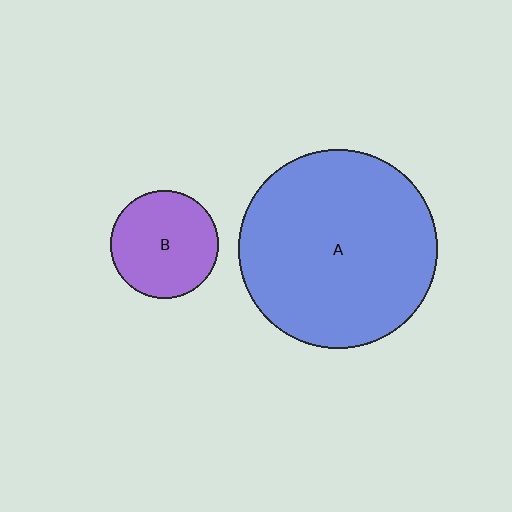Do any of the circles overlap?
No, none of the circles overlap.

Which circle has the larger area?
Circle A (blue).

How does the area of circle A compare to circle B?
Approximately 3.4 times.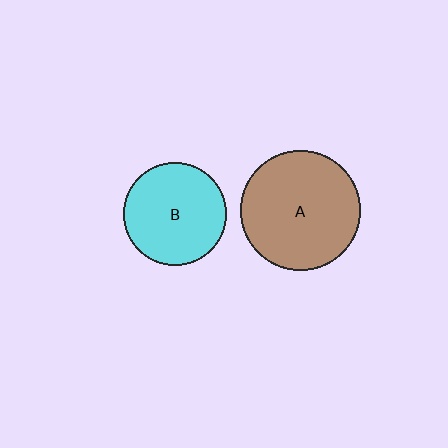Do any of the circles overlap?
No, none of the circles overlap.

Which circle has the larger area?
Circle A (brown).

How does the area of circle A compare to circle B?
Approximately 1.4 times.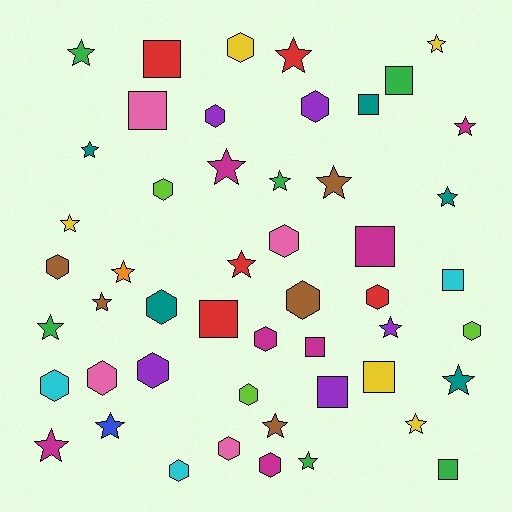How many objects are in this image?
There are 50 objects.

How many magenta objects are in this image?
There are 7 magenta objects.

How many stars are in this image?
There are 21 stars.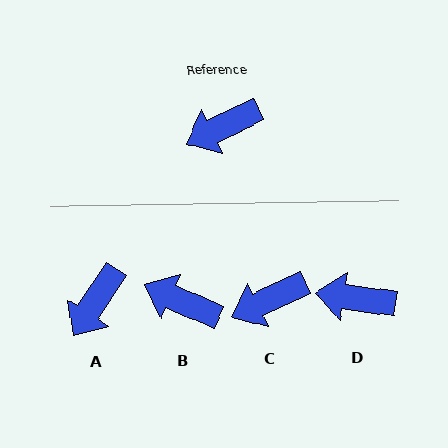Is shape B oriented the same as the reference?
No, it is off by about 49 degrees.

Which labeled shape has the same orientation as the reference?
C.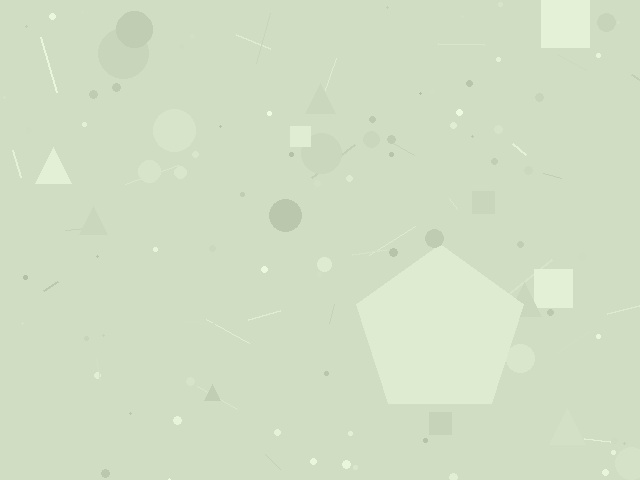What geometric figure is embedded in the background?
A pentagon is embedded in the background.